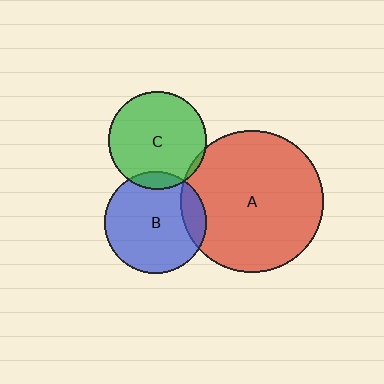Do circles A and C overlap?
Yes.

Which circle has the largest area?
Circle A (red).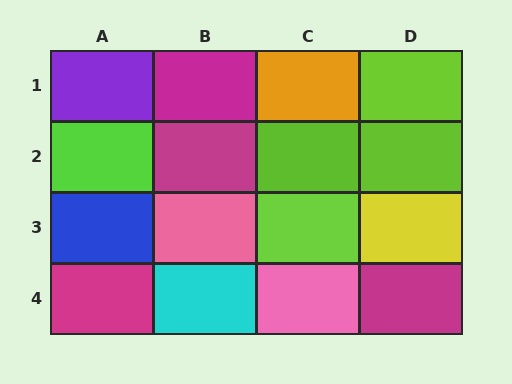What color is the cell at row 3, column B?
Pink.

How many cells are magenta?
4 cells are magenta.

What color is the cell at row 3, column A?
Blue.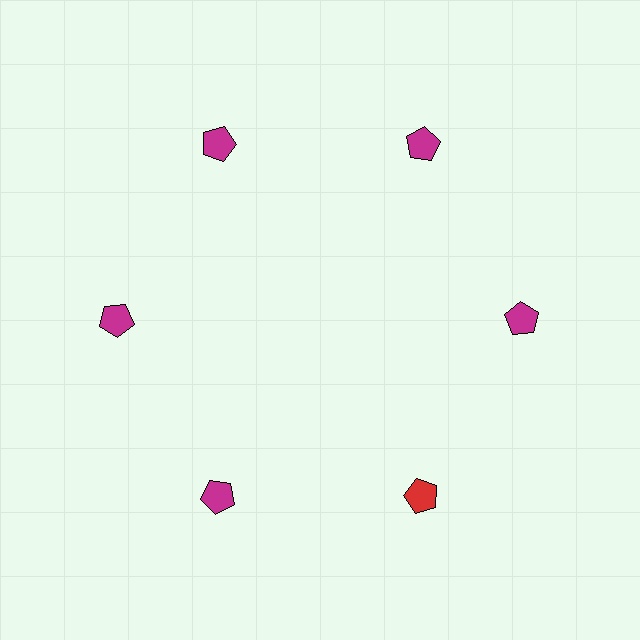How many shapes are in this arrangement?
There are 6 shapes arranged in a ring pattern.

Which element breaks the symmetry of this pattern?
The red pentagon at roughly the 5 o'clock position breaks the symmetry. All other shapes are magenta pentagons.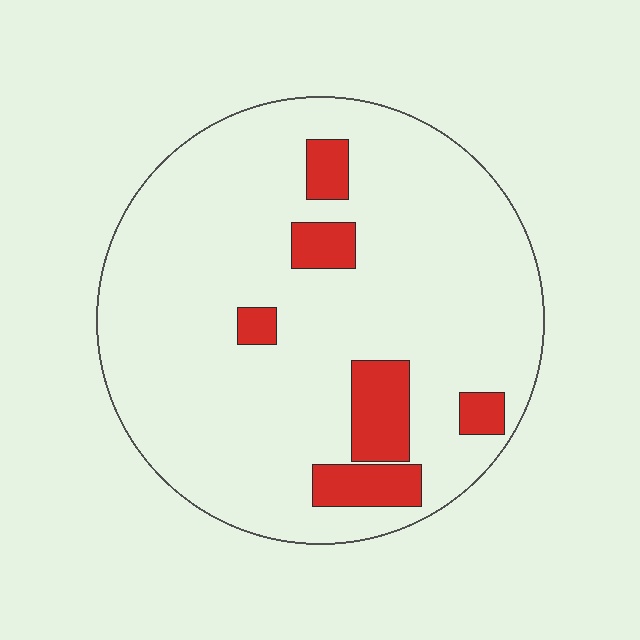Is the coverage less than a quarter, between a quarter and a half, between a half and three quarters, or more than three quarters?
Less than a quarter.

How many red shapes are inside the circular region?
6.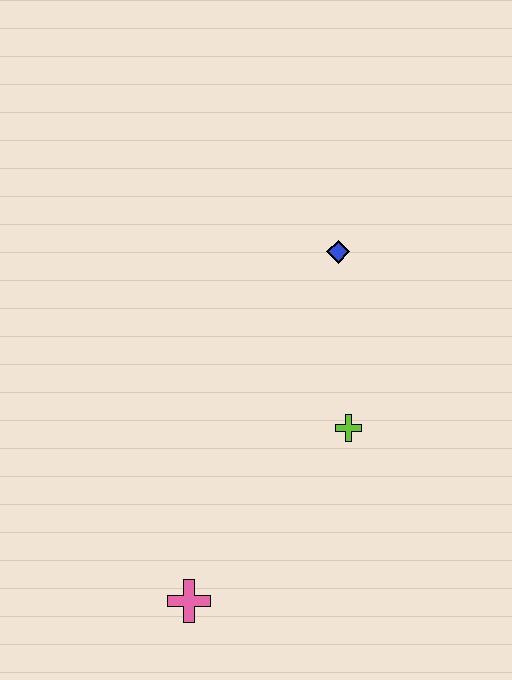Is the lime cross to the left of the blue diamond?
No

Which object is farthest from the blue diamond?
The pink cross is farthest from the blue diamond.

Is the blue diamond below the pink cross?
No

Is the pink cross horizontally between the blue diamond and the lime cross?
No